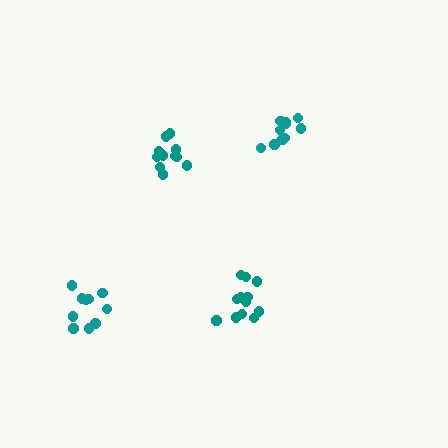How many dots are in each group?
Group 1: 12 dots, Group 2: 10 dots, Group 3: 10 dots, Group 4: 11 dots (43 total).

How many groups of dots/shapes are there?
There are 4 groups.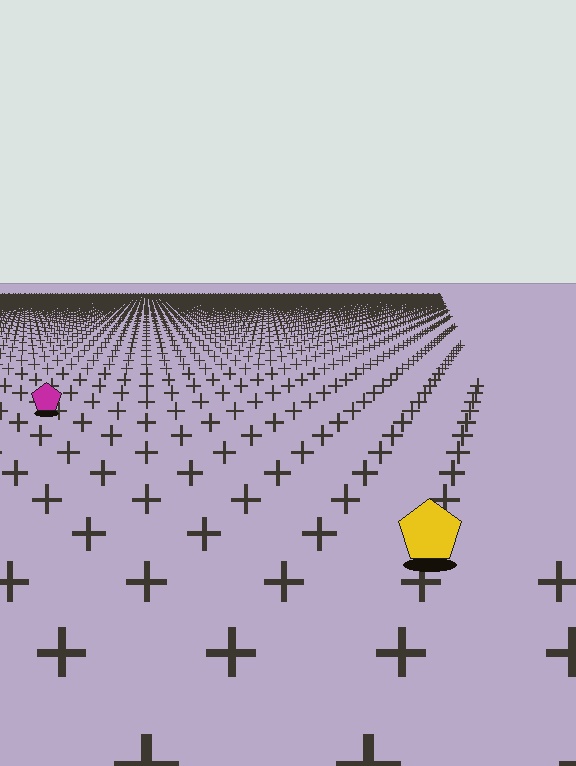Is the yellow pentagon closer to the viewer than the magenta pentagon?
Yes. The yellow pentagon is closer — you can tell from the texture gradient: the ground texture is coarser near it.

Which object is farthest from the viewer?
The magenta pentagon is farthest from the viewer. It appears smaller and the ground texture around it is denser.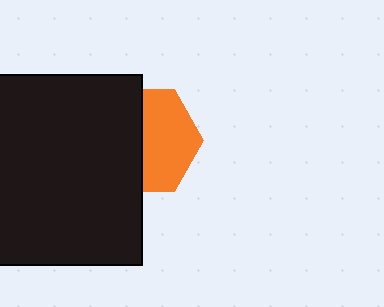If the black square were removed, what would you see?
You would see the complete orange hexagon.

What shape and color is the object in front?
The object in front is a black square.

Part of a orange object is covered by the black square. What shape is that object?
It is a hexagon.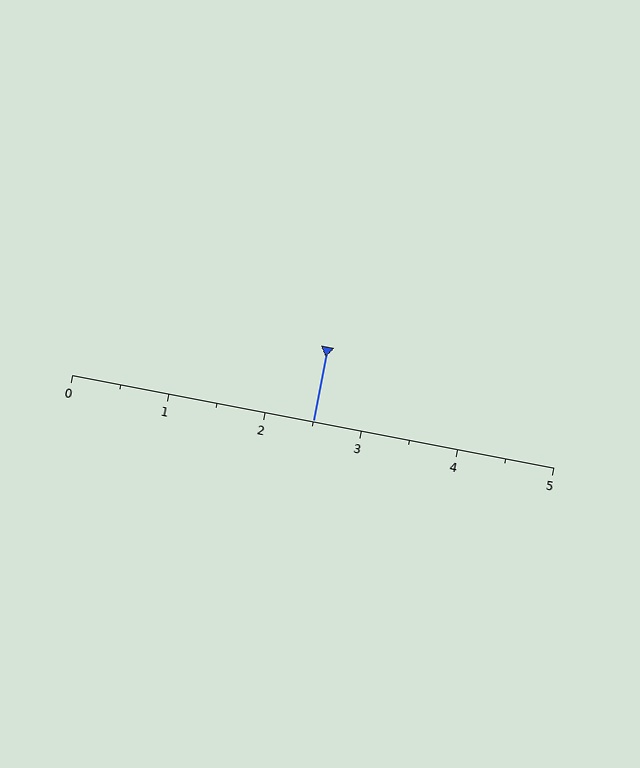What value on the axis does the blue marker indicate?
The marker indicates approximately 2.5.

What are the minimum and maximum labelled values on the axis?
The axis runs from 0 to 5.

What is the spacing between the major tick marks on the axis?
The major ticks are spaced 1 apart.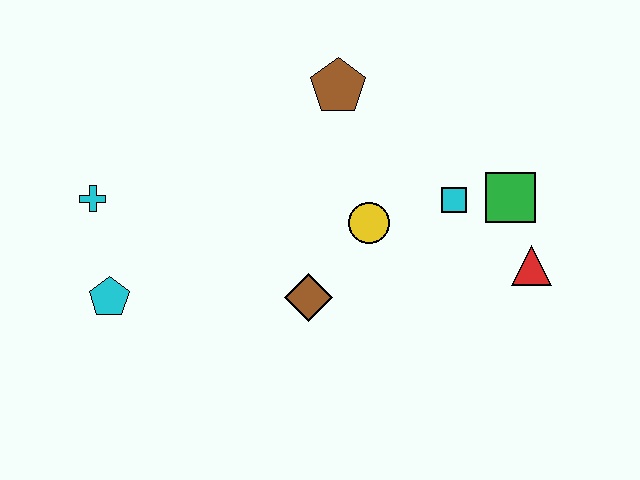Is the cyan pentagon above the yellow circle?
No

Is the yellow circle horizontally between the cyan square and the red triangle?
No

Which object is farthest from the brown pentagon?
The cyan pentagon is farthest from the brown pentagon.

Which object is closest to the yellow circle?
The cyan square is closest to the yellow circle.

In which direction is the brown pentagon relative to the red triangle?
The brown pentagon is to the left of the red triangle.